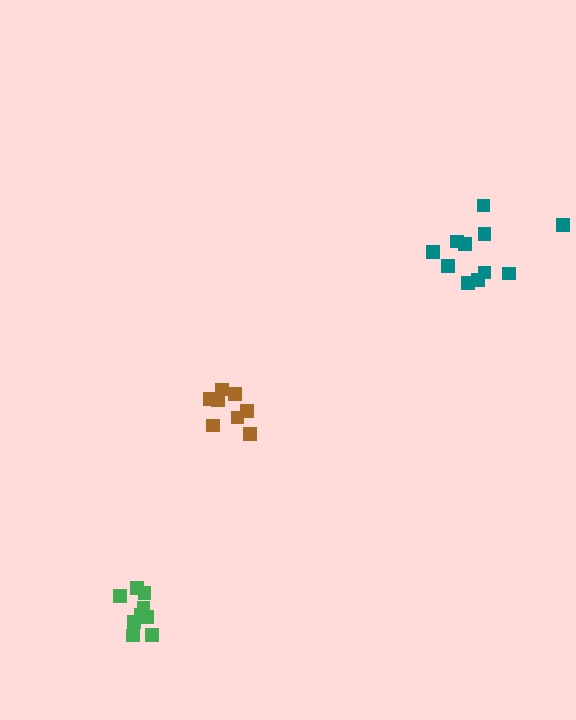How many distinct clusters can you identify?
There are 3 distinct clusters.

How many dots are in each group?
Group 1: 9 dots, Group 2: 11 dots, Group 3: 9 dots (29 total).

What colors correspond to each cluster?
The clusters are colored: brown, teal, green.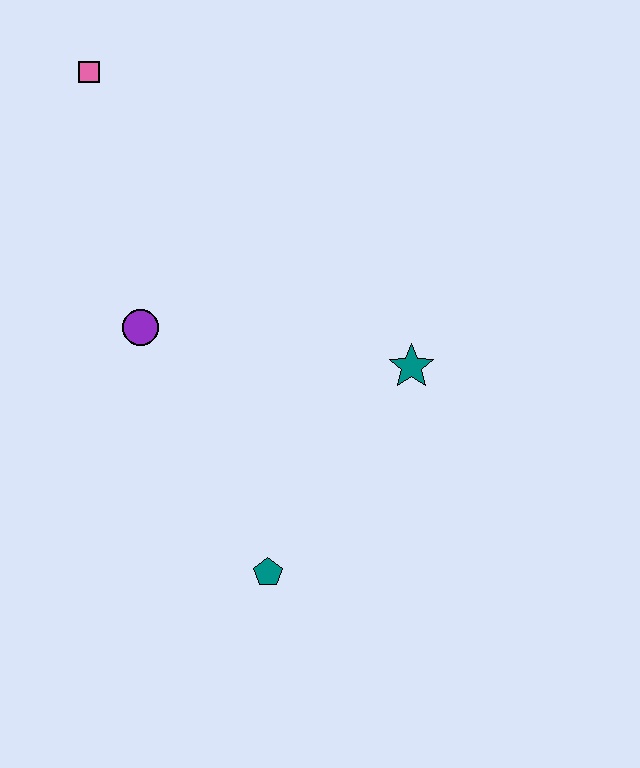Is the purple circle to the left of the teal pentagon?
Yes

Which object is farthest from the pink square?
The teal pentagon is farthest from the pink square.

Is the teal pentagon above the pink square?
No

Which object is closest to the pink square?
The purple circle is closest to the pink square.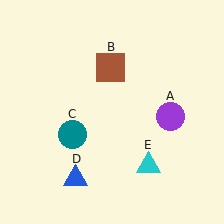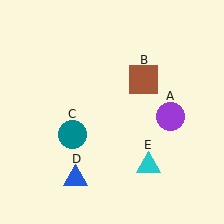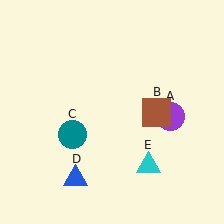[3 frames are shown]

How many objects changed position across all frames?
1 object changed position: brown square (object B).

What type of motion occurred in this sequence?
The brown square (object B) rotated clockwise around the center of the scene.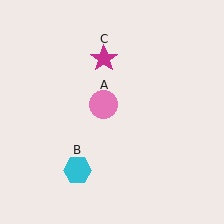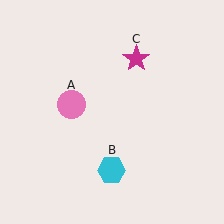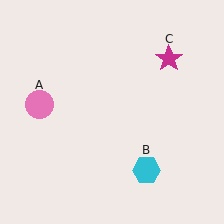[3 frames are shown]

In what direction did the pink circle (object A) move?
The pink circle (object A) moved left.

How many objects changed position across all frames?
3 objects changed position: pink circle (object A), cyan hexagon (object B), magenta star (object C).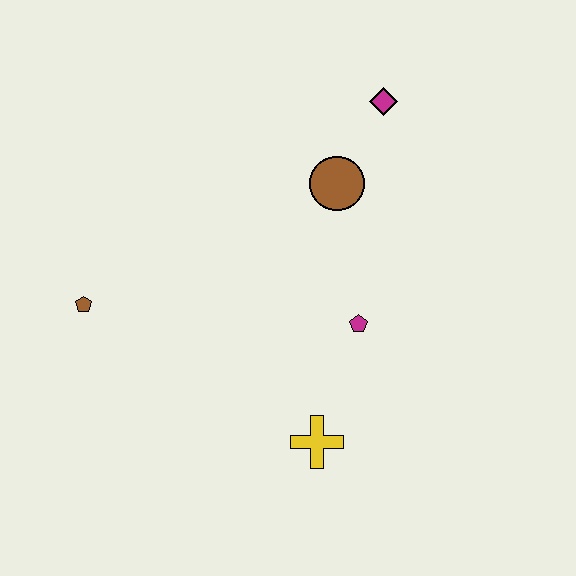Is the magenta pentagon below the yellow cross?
No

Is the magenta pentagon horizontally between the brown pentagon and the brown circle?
No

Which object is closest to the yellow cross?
The magenta pentagon is closest to the yellow cross.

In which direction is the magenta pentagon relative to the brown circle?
The magenta pentagon is below the brown circle.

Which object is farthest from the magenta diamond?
The brown pentagon is farthest from the magenta diamond.